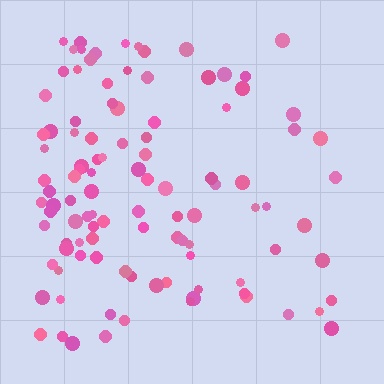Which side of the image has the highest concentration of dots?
The left.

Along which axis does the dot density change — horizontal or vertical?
Horizontal.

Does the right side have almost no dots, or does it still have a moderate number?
Still a moderate number, just noticeably fewer than the left.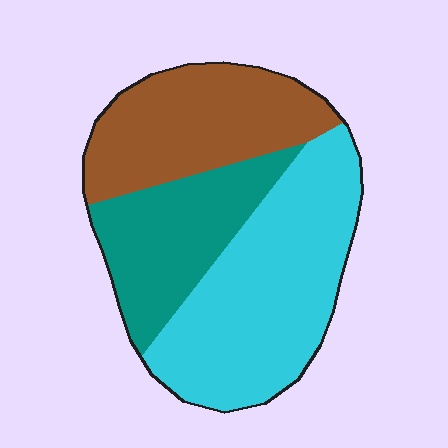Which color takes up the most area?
Cyan, at roughly 45%.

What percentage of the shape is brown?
Brown takes up about one third (1/3) of the shape.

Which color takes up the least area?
Teal, at roughly 25%.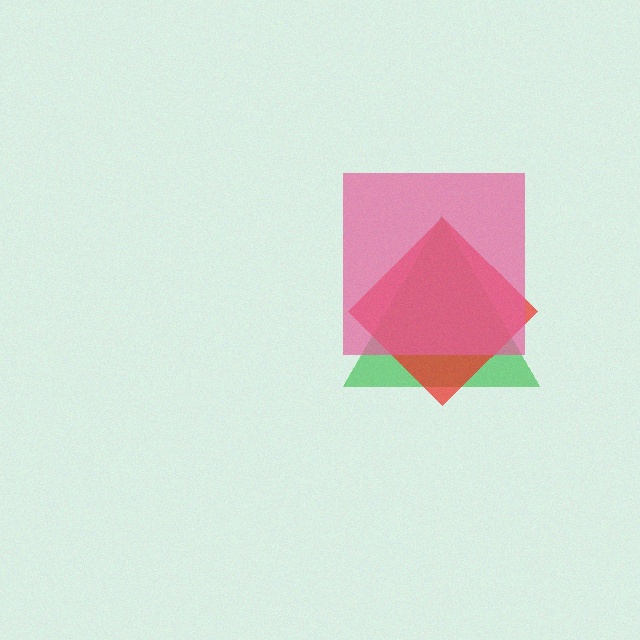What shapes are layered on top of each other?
The layered shapes are: a green triangle, a red diamond, a pink square.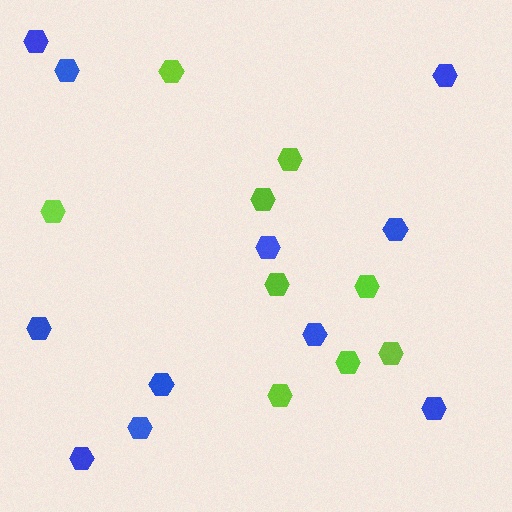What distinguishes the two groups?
There are 2 groups: one group of lime hexagons (9) and one group of blue hexagons (11).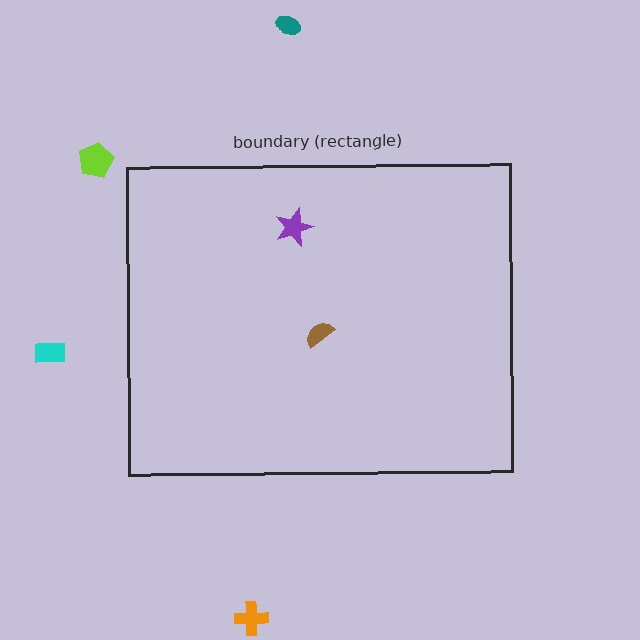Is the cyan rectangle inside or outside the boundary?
Outside.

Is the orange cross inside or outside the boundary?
Outside.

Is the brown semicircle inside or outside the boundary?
Inside.